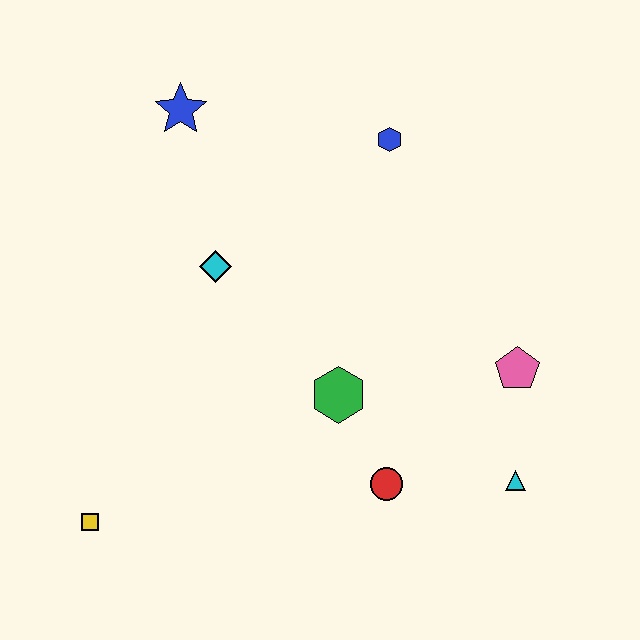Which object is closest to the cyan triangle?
The pink pentagon is closest to the cyan triangle.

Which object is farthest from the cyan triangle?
The blue star is farthest from the cyan triangle.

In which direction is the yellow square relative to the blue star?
The yellow square is below the blue star.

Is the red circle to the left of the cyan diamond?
No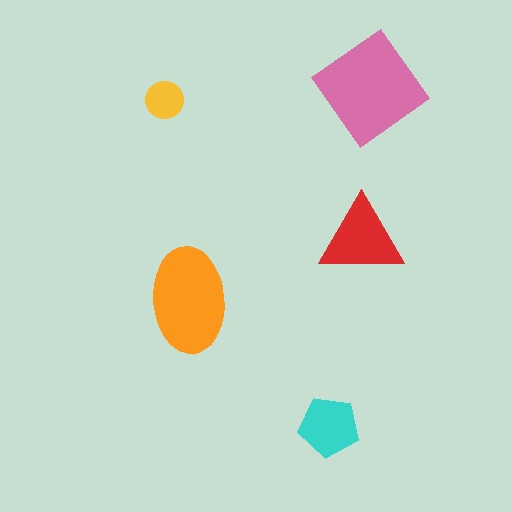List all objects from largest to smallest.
The pink diamond, the orange ellipse, the red triangle, the cyan pentagon, the yellow circle.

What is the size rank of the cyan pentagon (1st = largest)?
4th.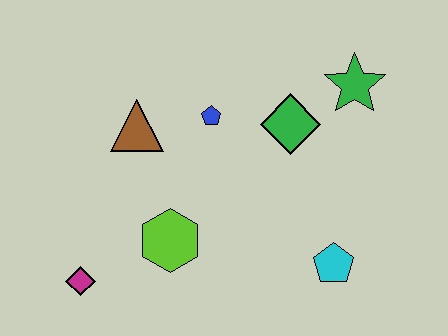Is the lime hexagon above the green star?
No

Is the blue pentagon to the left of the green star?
Yes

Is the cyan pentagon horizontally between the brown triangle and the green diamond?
No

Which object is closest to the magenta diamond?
The lime hexagon is closest to the magenta diamond.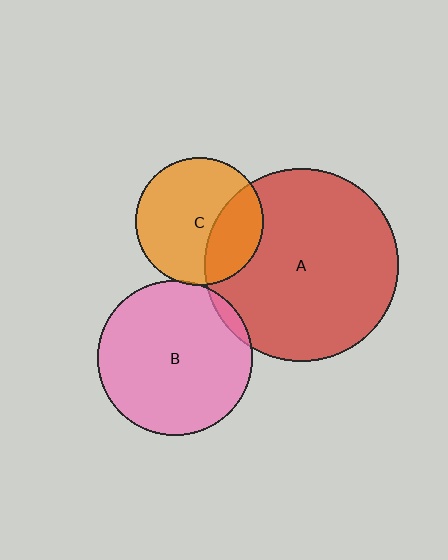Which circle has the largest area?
Circle A (red).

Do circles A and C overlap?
Yes.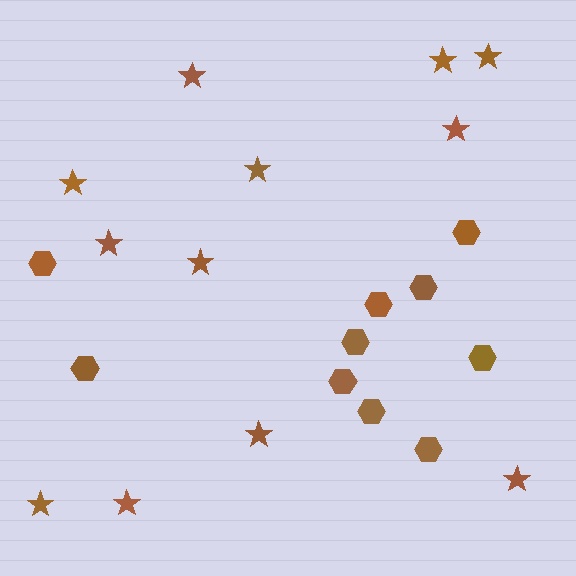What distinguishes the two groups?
There are 2 groups: one group of stars (12) and one group of hexagons (10).